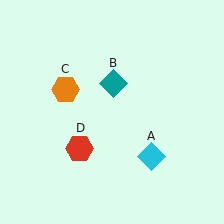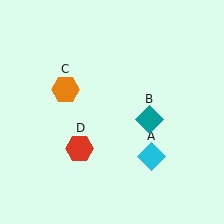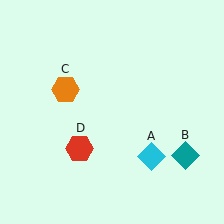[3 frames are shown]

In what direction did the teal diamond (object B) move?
The teal diamond (object B) moved down and to the right.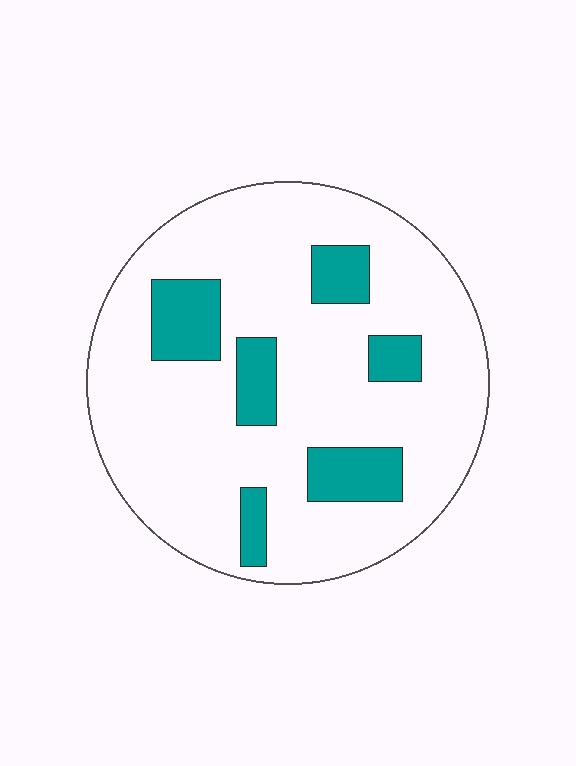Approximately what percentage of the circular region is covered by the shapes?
Approximately 20%.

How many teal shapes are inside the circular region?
6.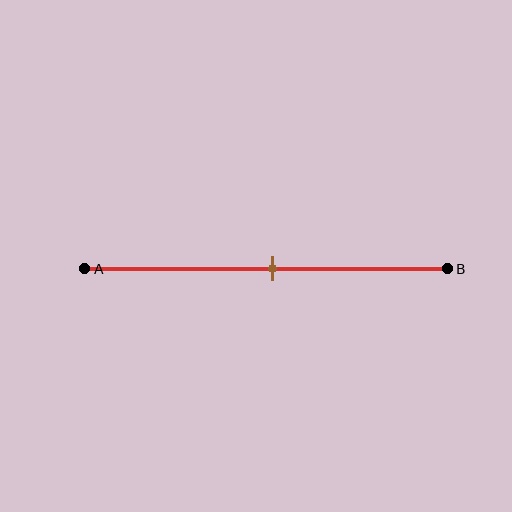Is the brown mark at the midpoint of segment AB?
Yes, the mark is approximately at the midpoint.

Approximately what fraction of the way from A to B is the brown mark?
The brown mark is approximately 50% of the way from A to B.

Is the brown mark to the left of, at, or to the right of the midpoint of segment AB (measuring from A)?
The brown mark is approximately at the midpoint of segment AB.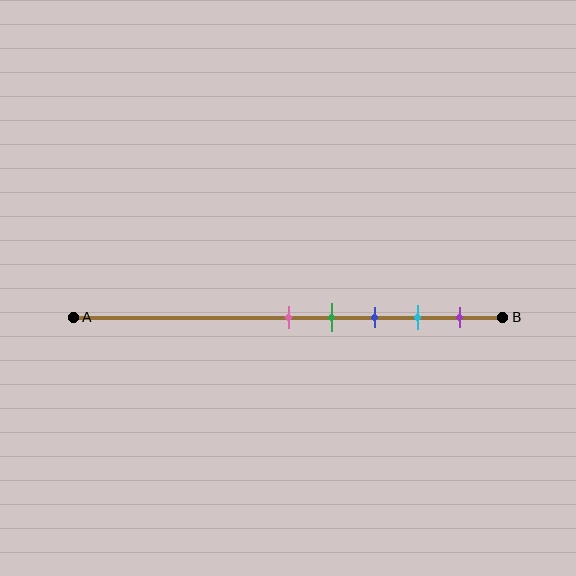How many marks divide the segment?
There are 5 marks dividing the segment.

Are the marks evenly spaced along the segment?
Yes, the marks are approximately evenly spaced.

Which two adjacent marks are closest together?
The pink and green marks are the closest adjacent pair.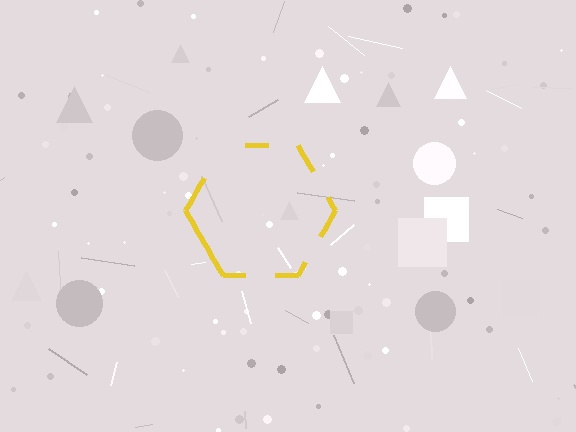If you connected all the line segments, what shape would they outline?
They would outline a hexagon.